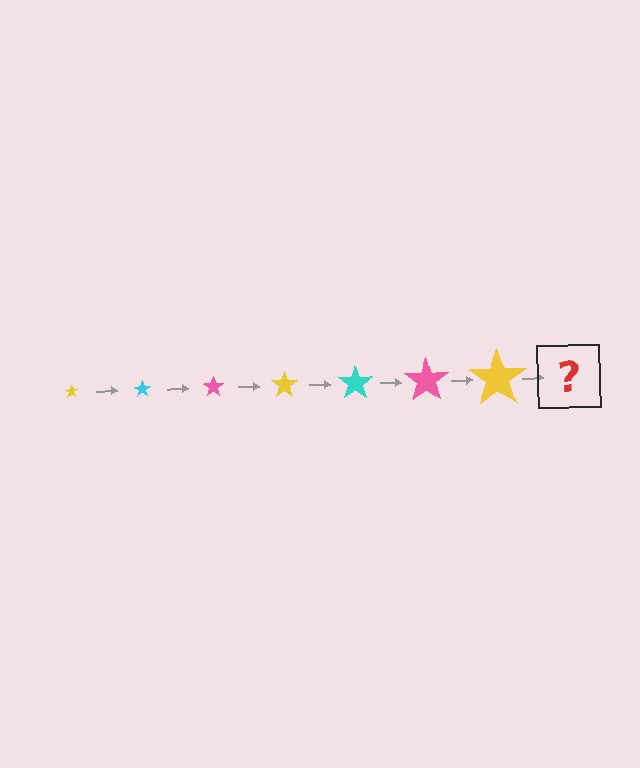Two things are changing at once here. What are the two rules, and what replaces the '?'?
The two rules are that the star grows larger each step and the color cycles through yellow, cyan, and pink. The '?' should be a cyan star, larger than the previous one.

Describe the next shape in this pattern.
It should be a cyan star, larger than the previous one.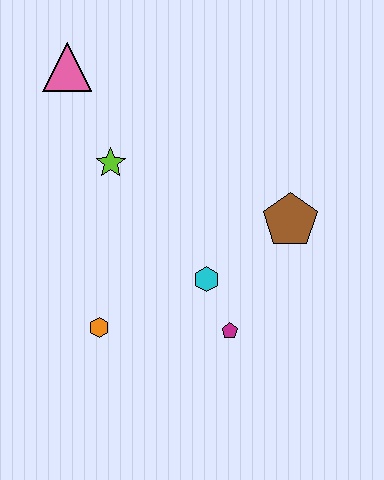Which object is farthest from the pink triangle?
The magenta pentagon is farthest from the pink triangle.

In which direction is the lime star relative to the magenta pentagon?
The lime star is above the magenta pentagon.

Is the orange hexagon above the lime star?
No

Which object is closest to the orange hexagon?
The cyan hexagon is closest to the orange hexagon.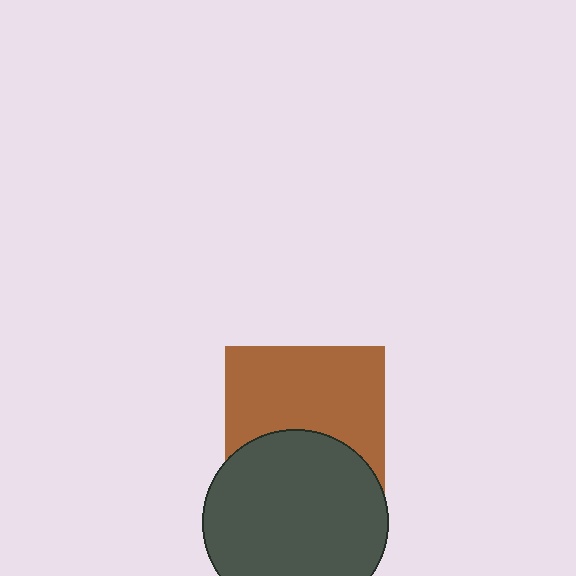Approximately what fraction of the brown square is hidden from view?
Roughly 39% of the brown square is hidden behind the dark gray circle.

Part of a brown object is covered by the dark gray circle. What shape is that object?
It is a square.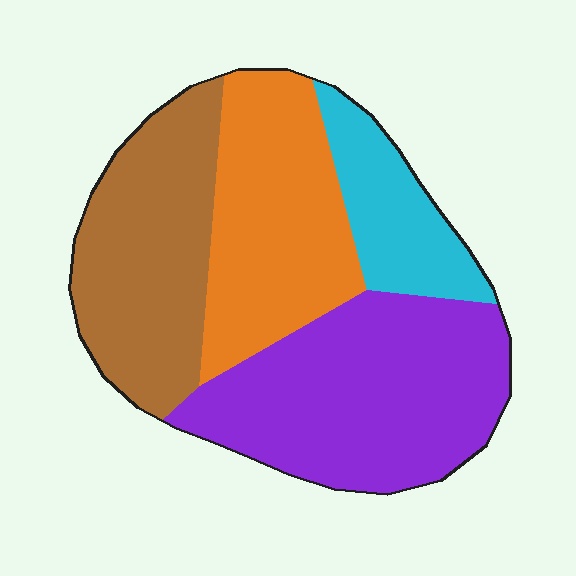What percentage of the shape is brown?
Brown takes up about one quarter (1/4) of the shape.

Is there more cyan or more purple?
Purple.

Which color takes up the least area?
Cyan, at roughly 15%.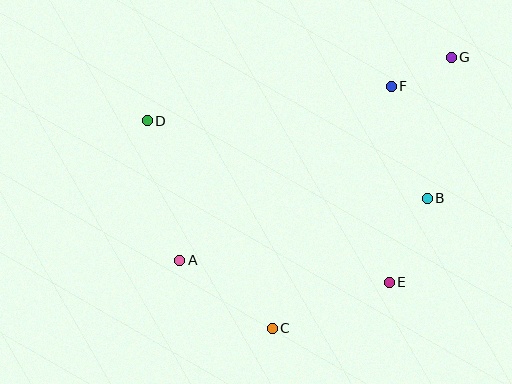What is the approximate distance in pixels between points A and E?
The distance between A and E is approximately 211 pixels.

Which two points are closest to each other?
Points F and G are closest to each other.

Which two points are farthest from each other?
Points A and G are farthest from each other.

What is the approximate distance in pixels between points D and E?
The distance between D and E is approximately 291 pixels.